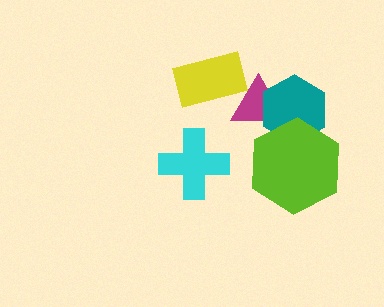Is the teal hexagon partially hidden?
Yes, it is partially covered by another shape.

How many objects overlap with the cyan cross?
0 objects overlap with the cyan cross.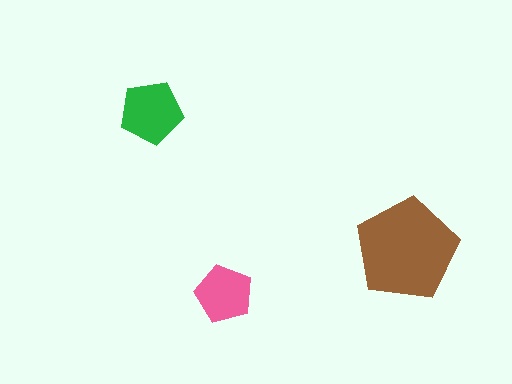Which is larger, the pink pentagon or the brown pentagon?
The brown one.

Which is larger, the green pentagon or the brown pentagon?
The brown one.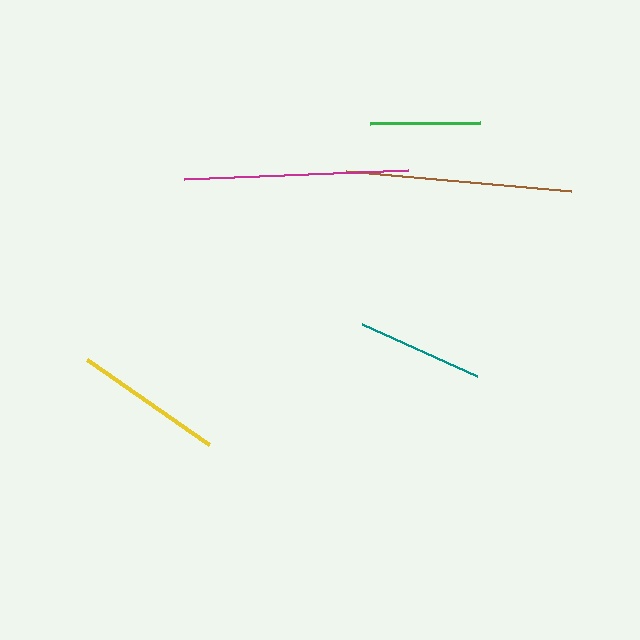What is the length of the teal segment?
The teal segment is approximately 126 pixels long.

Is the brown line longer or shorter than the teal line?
The brown line is longer than the teal line.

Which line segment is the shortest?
The green line is the shortest at approximately 110 pixels.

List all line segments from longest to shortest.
From longest to shortest: brown, magenta, yellow, teal, green.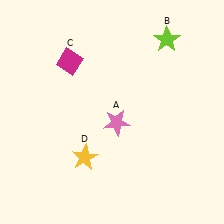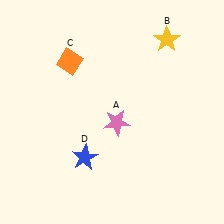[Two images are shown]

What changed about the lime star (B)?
In Image 1, B is lime. In Image 2, it changed to yellow.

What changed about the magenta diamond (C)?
In Image 1, C is magenta. In Image 2, it changed to orange.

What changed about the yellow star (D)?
In Image 1, D is yellow. In Image 2, it changed to blue.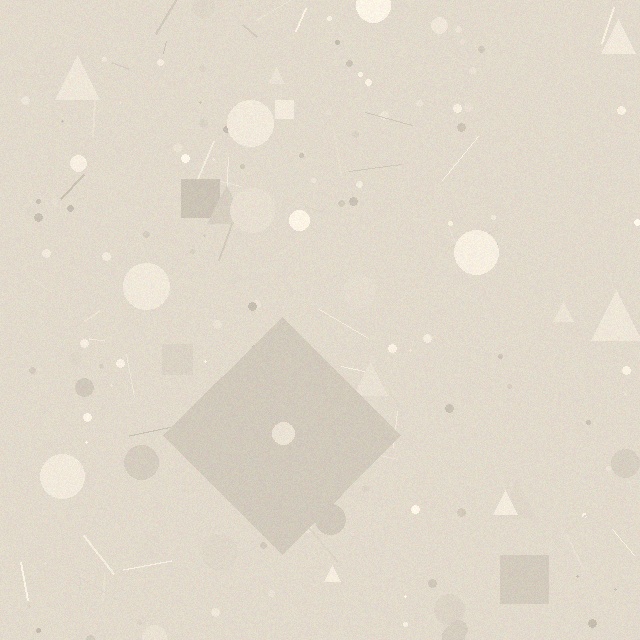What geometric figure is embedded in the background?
A diamond is embedded in the background.